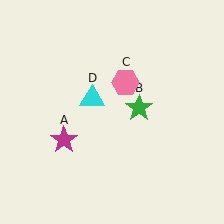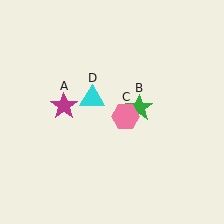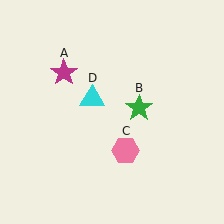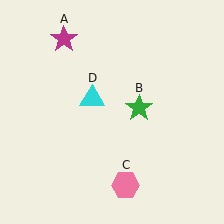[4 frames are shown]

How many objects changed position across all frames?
2 objects changed position: magenta star (object A), pink hexagon (object C).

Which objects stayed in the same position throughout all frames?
Green star (object B) and cyan triangle (object D) remained stationary.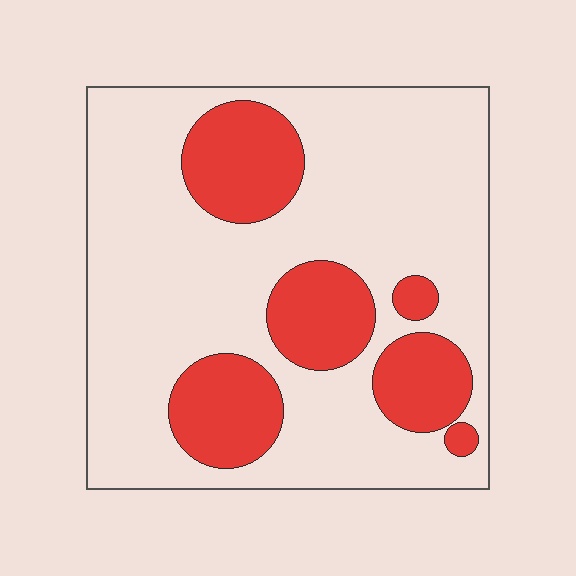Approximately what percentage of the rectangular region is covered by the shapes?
Approximately 25%.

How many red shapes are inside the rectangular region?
6.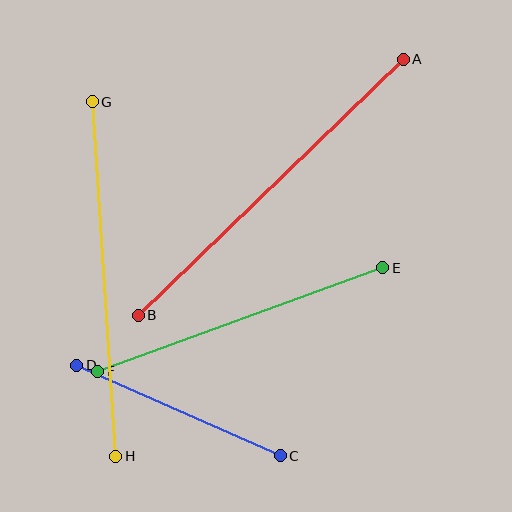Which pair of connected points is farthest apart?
Points A and B are farthest apart.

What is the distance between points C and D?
The distance is approximately 223 pixels.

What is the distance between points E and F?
The distance is approximately 303 pixels.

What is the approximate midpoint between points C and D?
The midpoint is at approximately (179, 411) pixels.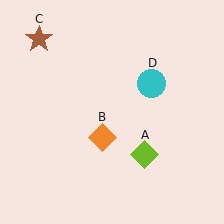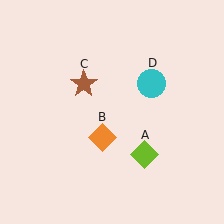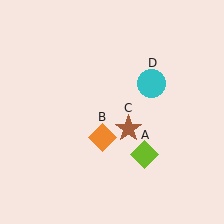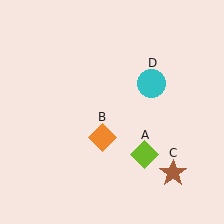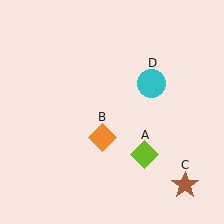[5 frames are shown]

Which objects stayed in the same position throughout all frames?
Lime diamond (object A) and orange diamond (object B) and cyan circle (object D) remained stationary.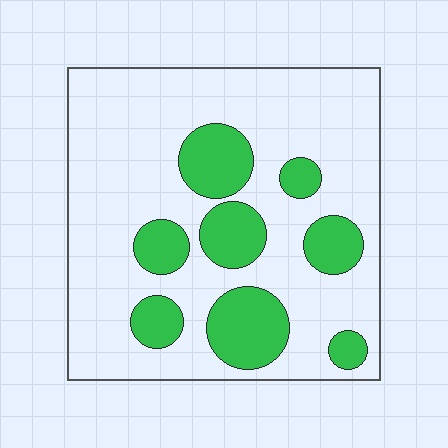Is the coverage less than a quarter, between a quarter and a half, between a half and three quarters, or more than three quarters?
Less than a quarter.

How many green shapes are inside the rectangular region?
8.